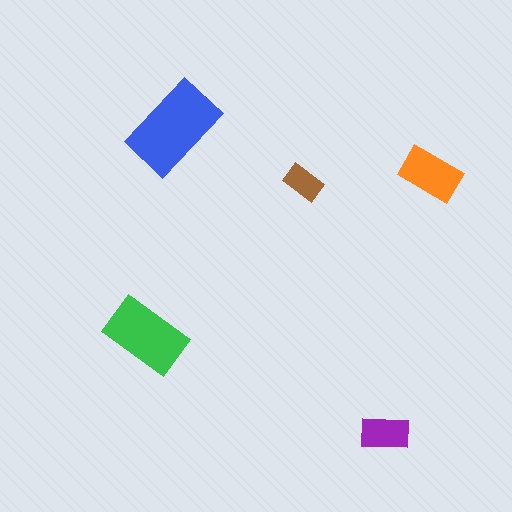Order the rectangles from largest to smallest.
the blue one, the green one, the orange one, the purple one, the brown one.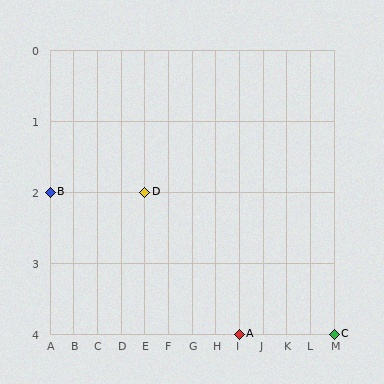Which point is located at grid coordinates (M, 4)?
Point C is at (M, 4).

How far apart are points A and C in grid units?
Points A and C are 4 columns apart.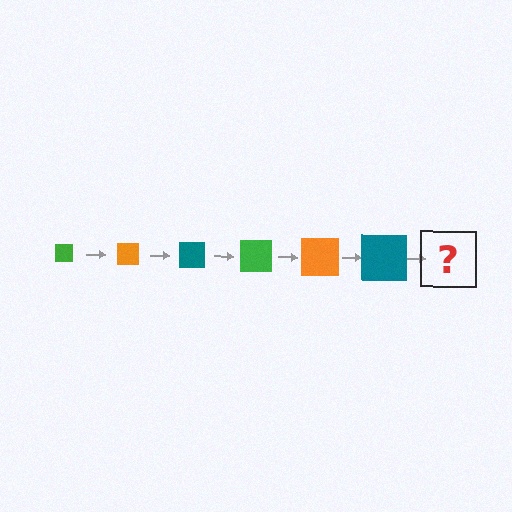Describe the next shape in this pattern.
It should be a green square, larger than the previous one.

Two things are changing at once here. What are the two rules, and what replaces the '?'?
The two rules are that the square grows larger each step and the color cycles through green, orange, and teal. The '?' should be a green square, larger than the previous one.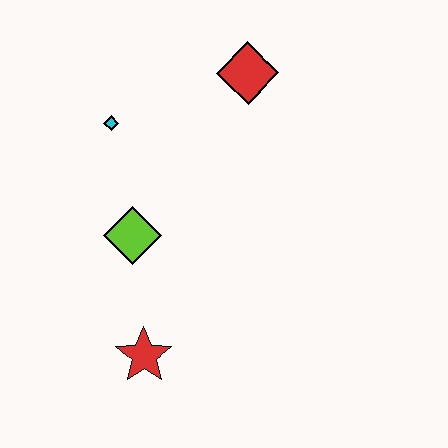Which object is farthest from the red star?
The red diamond is farthest from the red star.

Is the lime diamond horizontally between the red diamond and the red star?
No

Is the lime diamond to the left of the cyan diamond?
No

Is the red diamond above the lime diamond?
Yes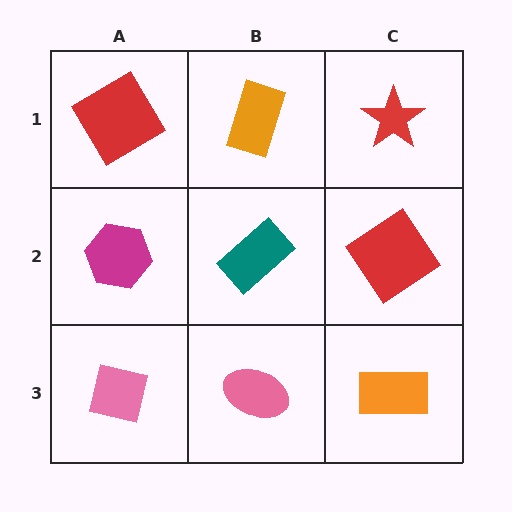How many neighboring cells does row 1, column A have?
2.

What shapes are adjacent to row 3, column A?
A magenta hexagon (row 2, column A), a pink ellipse (row 3, column B).